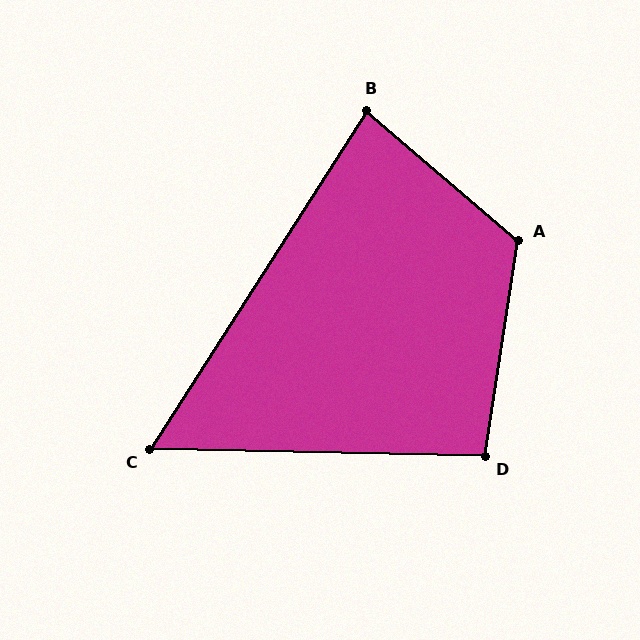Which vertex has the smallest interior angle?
C, at approximately 58 degrees.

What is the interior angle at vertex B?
Approximately 82 degrees (acute).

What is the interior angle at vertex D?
Approximately 98 degrees (obtuse).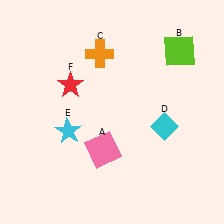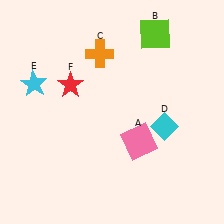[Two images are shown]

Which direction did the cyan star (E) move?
The cyan star (E) moved up.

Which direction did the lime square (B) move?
The lime square (B) moved left.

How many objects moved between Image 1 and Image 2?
3 objects moved between the two images.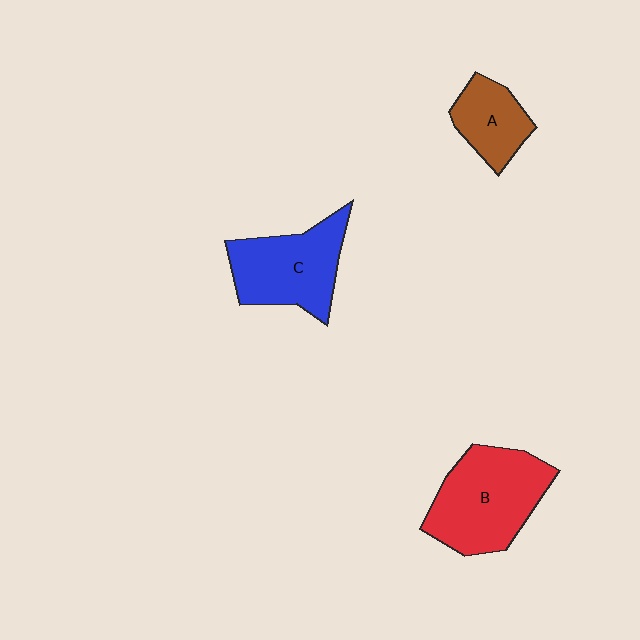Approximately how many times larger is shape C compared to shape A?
Approximately 1.7 times.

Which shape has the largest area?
Shape B (red).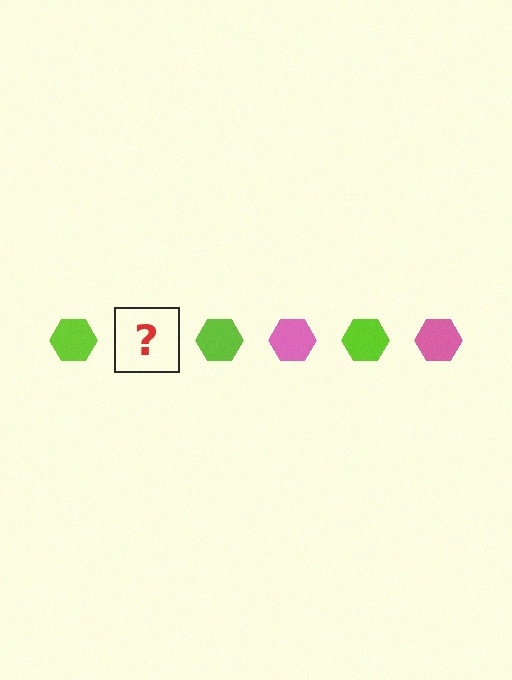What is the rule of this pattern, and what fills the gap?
The rule is that the pattern cycles through lime, pink hexagons. The gap should be filled with a pink hexagon.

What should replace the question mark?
The question mark should be replaced with a pink hexagon.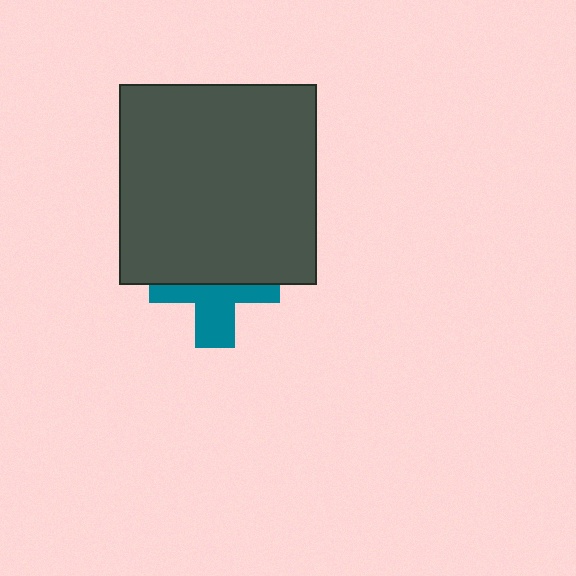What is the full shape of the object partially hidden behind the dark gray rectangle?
The partially hidden object is a teal cross.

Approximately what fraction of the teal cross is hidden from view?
Roughly 53% of the teal cross is hidden behind the dark gray rectangle.